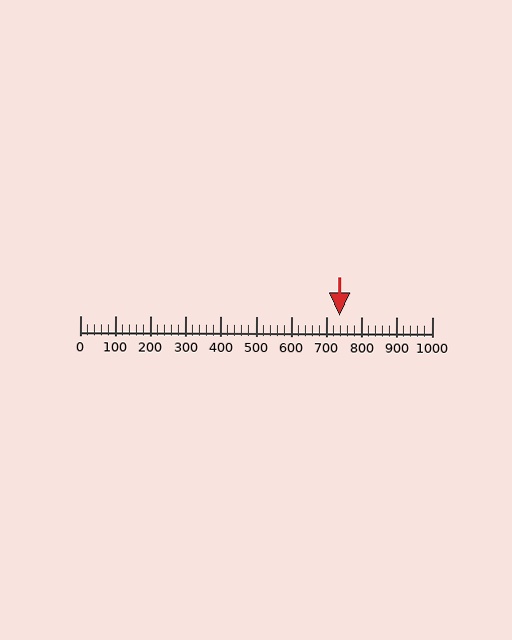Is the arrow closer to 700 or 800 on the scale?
The arrow is closer to 700.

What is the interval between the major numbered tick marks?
The major tick marks are spaced 100 units apart.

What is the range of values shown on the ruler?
The ruler shows values from 0 to 1000.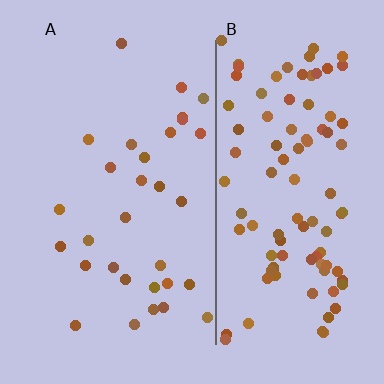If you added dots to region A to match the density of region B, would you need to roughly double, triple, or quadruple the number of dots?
Approximately triple.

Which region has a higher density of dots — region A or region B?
B (the right).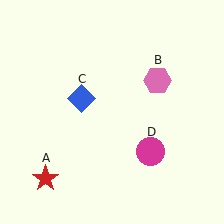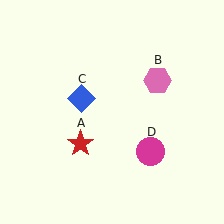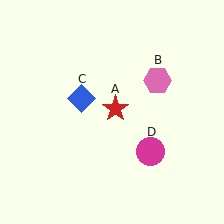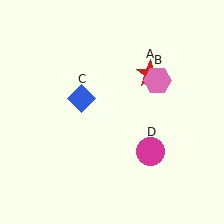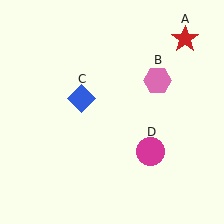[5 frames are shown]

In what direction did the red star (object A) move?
The red star (object A) moved up and to the right.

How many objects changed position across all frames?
1 object changed position: red star (object A).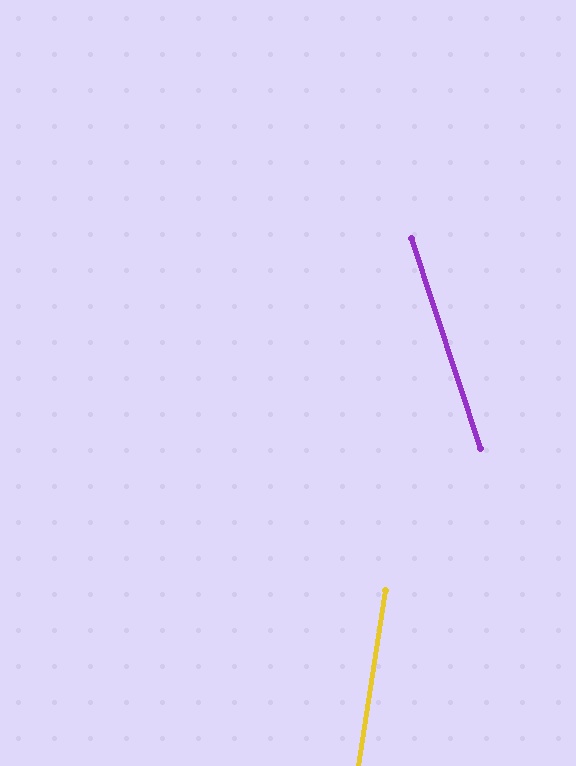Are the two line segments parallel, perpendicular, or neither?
Neither parallel nor perpendicular — they differ by about 27°.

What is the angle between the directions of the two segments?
Approximately 27 degrees.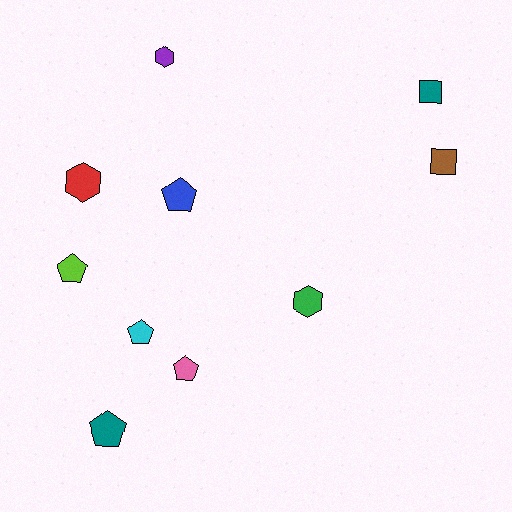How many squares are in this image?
There are 2 squares.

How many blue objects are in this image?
There is 1 blue object.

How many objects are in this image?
There are 10 objects.